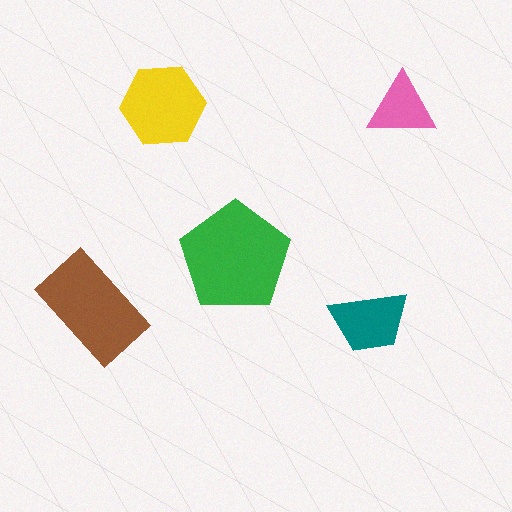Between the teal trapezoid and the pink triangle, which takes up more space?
The teal trapezoid.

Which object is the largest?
The green pentagon.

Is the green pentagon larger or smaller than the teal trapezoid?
Larger.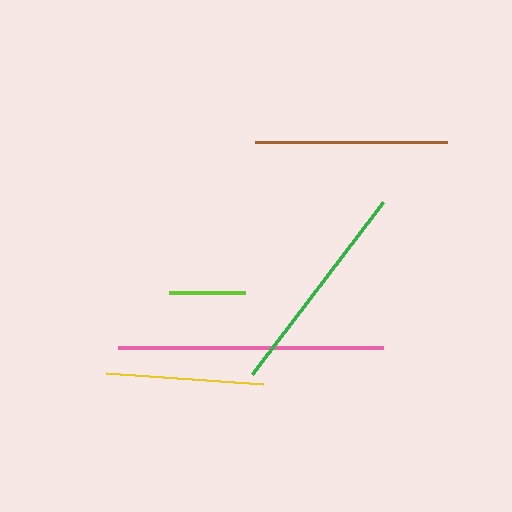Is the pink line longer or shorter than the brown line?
The pink line is longer than the brown line.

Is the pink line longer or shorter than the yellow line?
The pink line is longer than the yellow line.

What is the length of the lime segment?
The lime segment is approximately 76 pixels long.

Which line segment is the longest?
The pink line is the longest at approximately 265 pixels.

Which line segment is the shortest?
The lime line is the shortest at approximately 76 pixels.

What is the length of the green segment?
The green segment is approximately 216 pixels long.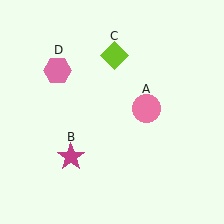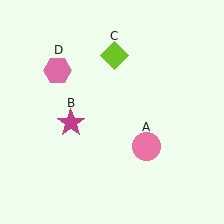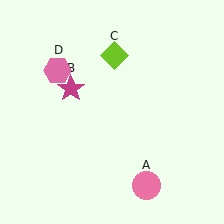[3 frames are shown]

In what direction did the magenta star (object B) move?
The magenta star (object B) moved up.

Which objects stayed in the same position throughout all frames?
Lime diamond (object C) and pink hexagon (object D) remained stationary.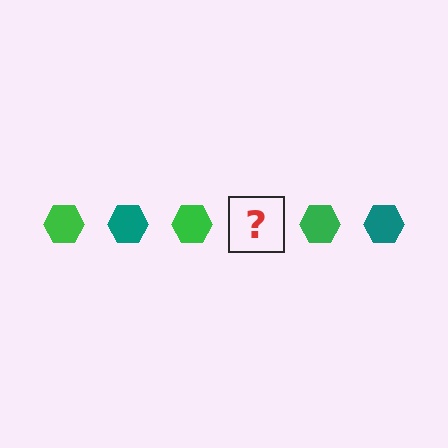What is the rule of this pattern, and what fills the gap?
The rule is that the pattern cycles through green, teal hexagons. The gap should be filled with a teal hexagon.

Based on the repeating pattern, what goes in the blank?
The blank should be a teal hexagon.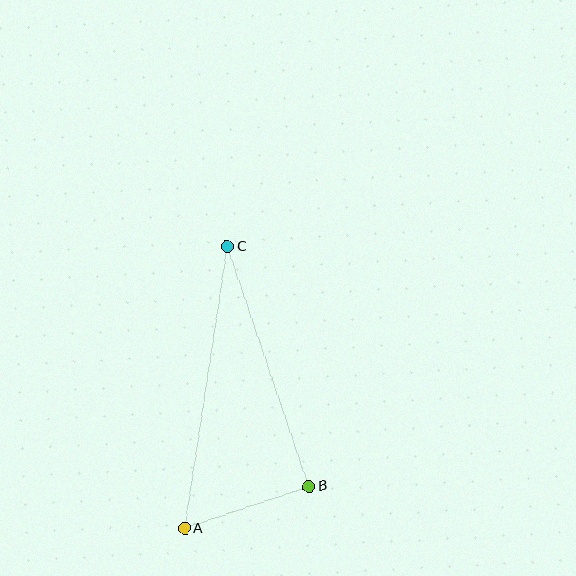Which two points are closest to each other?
Points A and B are closest to each other.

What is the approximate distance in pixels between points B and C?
The distance between B and C is approximately 254 pixels.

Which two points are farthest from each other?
Points A and C are farthest from each other.